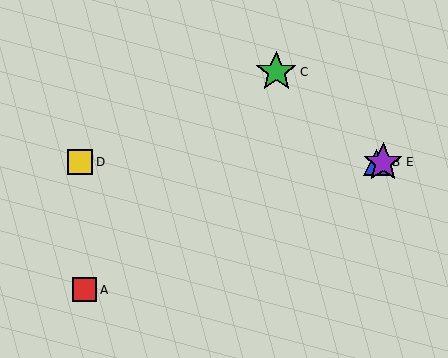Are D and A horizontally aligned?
No, D is at y≈162 and A is at y≈290.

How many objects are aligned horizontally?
3 objects (B, D, E) are aligned horizontally.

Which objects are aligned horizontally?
Objects B, D, E are aligned horizontally.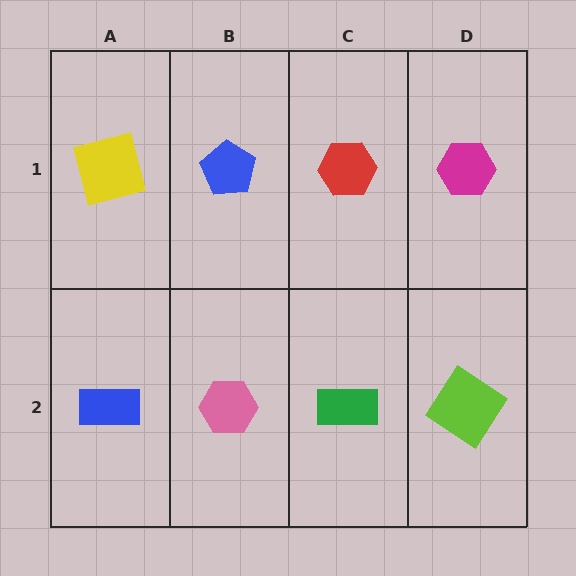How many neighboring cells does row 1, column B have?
3.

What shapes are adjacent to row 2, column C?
A red hexagon (row 1, column C), a pink hexagon (row 2, column B), a lime diamond (row 2, column D).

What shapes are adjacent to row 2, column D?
A magenta hexagon (row 1, column D), a green rectangle (row 2, column C).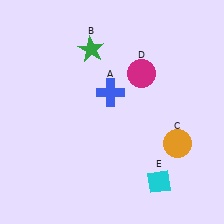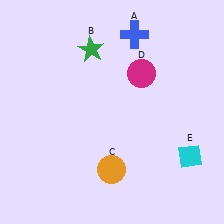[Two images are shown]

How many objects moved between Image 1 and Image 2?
3 objects moved between the two images.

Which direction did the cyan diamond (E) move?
The cyan diamond (E) moved right.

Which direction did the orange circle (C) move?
The orange circle (C) moved left.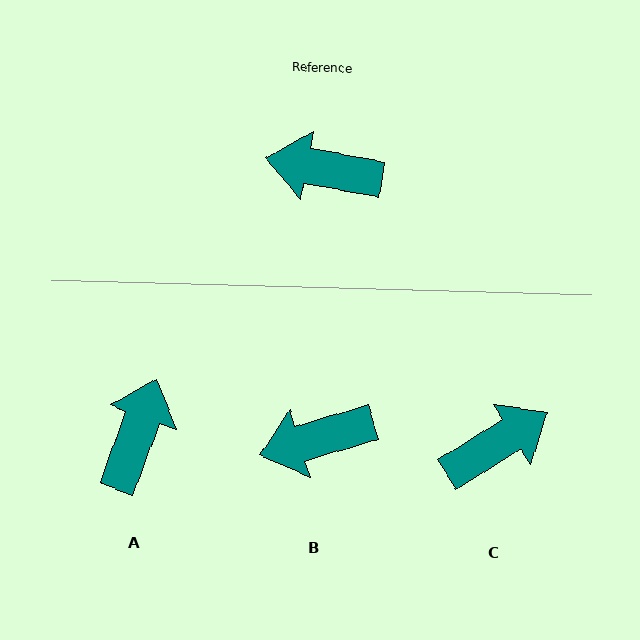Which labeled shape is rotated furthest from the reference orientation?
C, about 138 degrees away.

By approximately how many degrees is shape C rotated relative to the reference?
Approximately 138 degrees clockwise.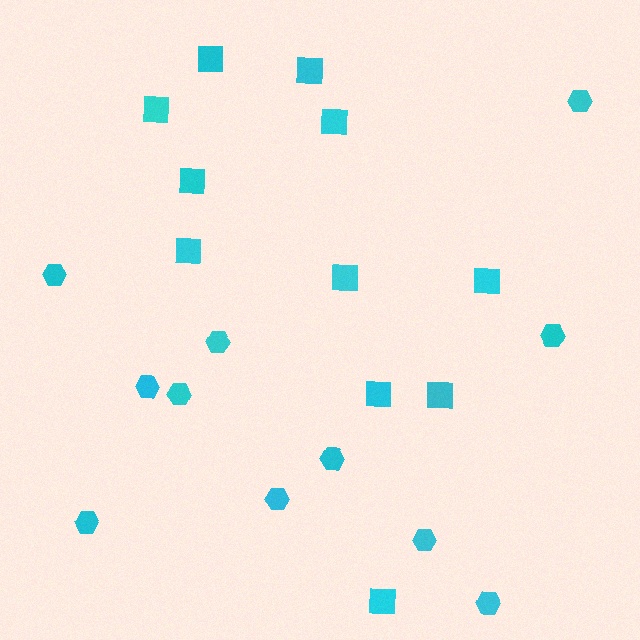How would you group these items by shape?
There are 2 groups: one group of hexagons (11) and one group of squares (11).